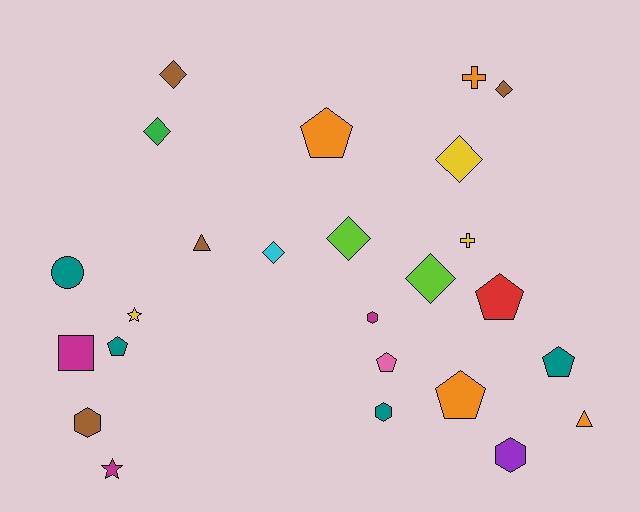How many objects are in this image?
There are 25 objects.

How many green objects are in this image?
There is 1 green object.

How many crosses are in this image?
There are 2 crosses.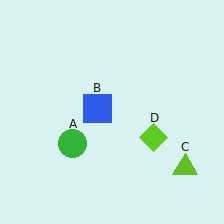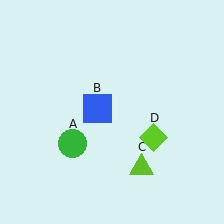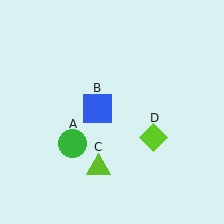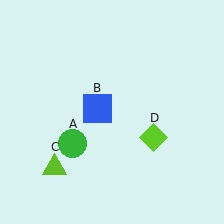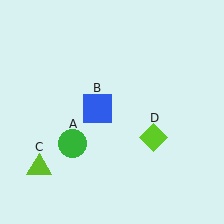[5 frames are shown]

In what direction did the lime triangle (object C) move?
The lime triangle (object C) moved left.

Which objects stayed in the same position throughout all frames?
Green circle (object A) and blue square (object B) and lime diamond (object D) remained stationary.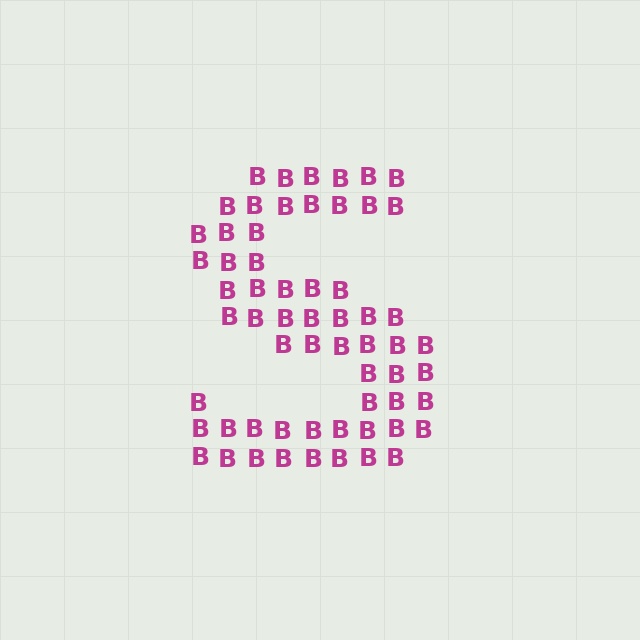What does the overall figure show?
The overall figure shows the letter S.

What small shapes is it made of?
It is made of small letter B's.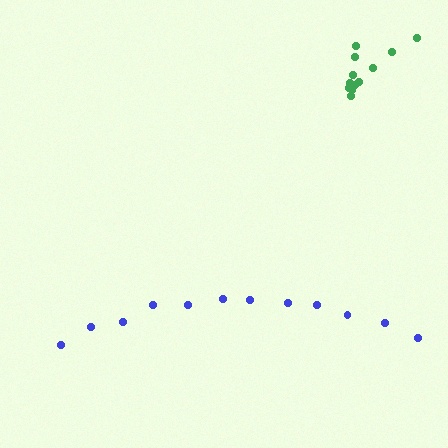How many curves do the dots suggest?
There are 2 distinct paths.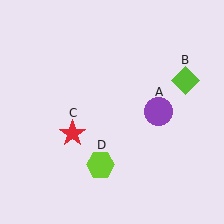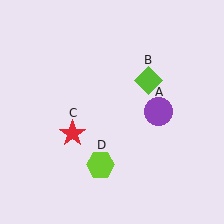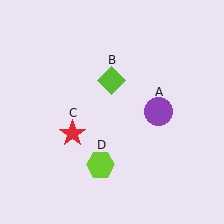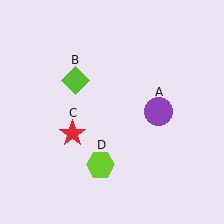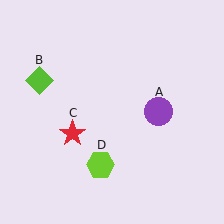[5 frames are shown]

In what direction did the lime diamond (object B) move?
The lime diamond (object B) moved left.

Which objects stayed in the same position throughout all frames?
Purple circle (object A) and red star (object C) and lime hexagon (object D) remained stationary.